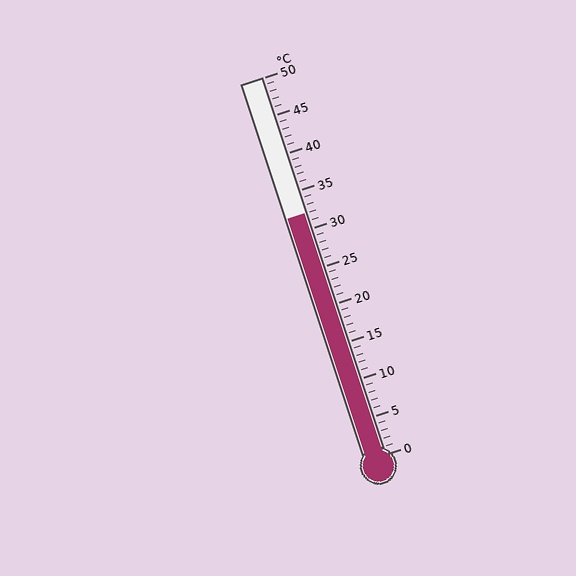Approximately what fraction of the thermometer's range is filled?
The thermometer is filled to approximately 65% of its range.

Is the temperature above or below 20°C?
The temperature is above 20°C.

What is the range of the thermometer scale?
The thermometer scale ranges from 0°C to 50°C.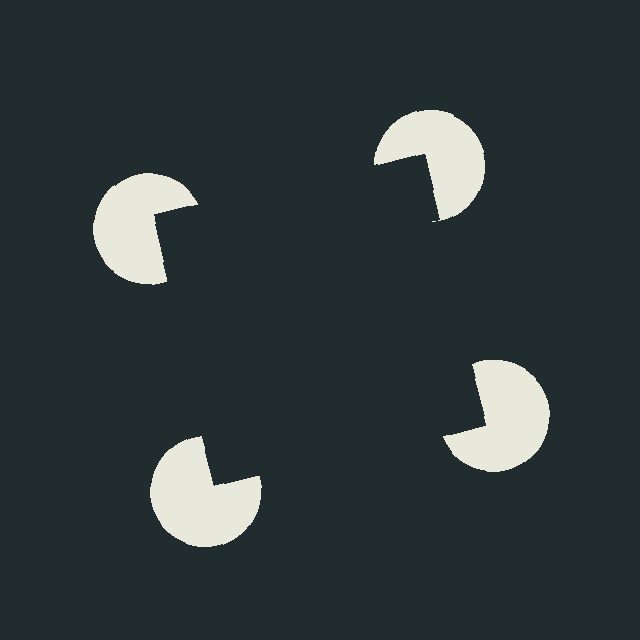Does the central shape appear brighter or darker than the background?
It typically appears slightly darker than the background, even though no actual brightness change is drawn.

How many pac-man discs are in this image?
There are 4 — one at each vertex of the illusory square.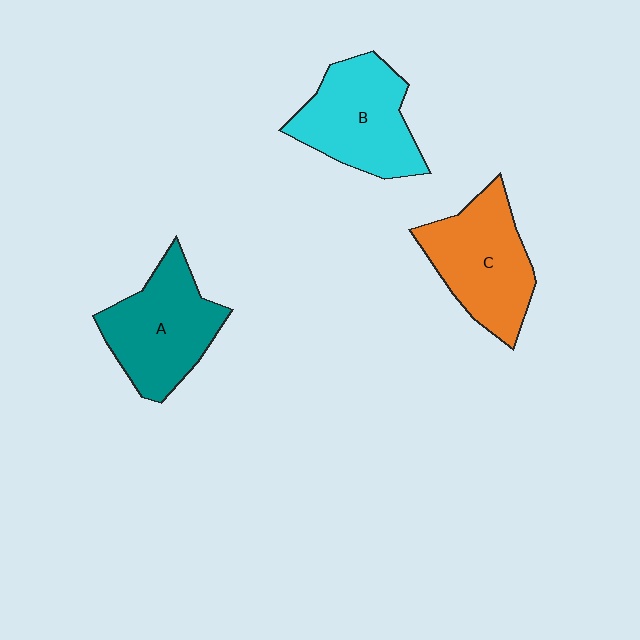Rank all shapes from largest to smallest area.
From largest to smallest: C (orange), B (cyan), A (teal).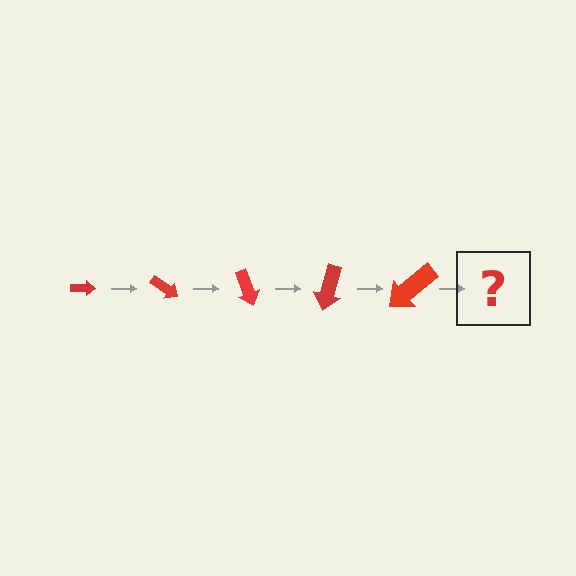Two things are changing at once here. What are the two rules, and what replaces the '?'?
The two rules are that the arrow grows larger each step and it rotates 35 degrees each step. The '?' should be an arrow, larger than the previous one and rotated 175 degrees from the start.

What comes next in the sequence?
The next element should be an arrow, larger than the previous one and rotated 175 degrees from the start.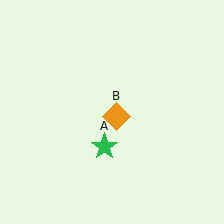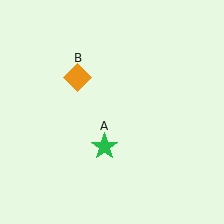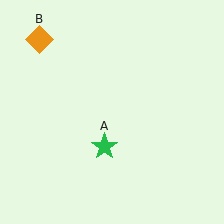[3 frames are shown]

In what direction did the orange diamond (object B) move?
The orange diamond (object B) moved up and to the left.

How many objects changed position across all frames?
1 object changed position: orange diamond (object B).